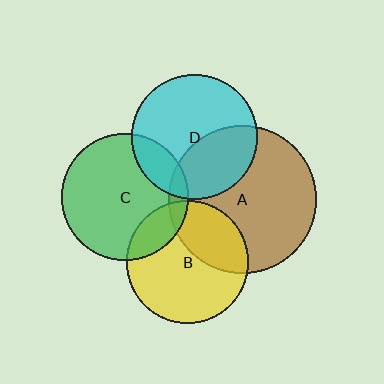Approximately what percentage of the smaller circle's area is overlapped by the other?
Approximately 30%.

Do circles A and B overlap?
Yes.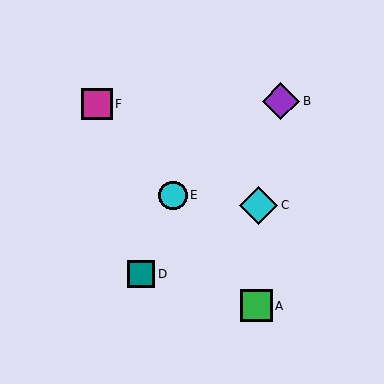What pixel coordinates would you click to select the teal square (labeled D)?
Click at (141, 274) to select the teal square D.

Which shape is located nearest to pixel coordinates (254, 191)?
The cyan diamond (labeled C) at (259, 205) is nearest to that location.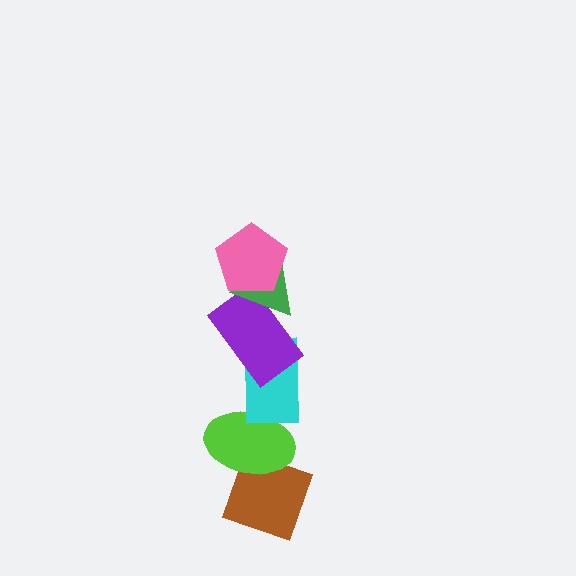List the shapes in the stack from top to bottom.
From top to bottom: the pink pentagon, the green triangle, the purple rectangle, the cyan rectangle, the lime ellipse, the brown diamond.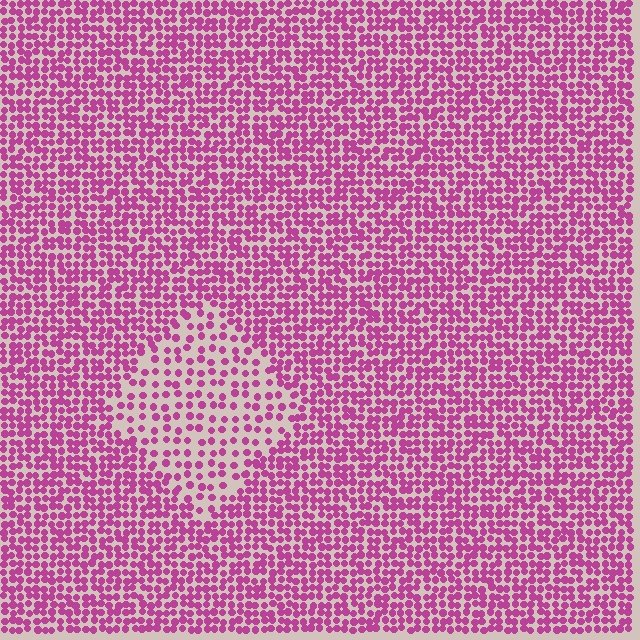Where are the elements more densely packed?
The elements are more densely packed outside the diamond boundary.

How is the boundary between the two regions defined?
The boundary is defined by a change in element density (approximately 2.0x ratio). All elements are the same color, size, and shape.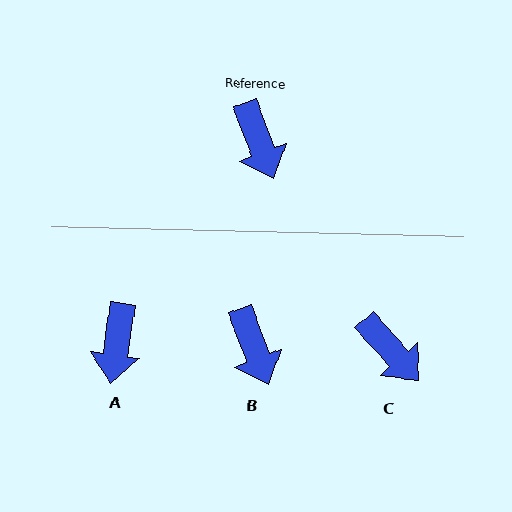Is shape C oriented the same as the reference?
No, it is off by about 21 degrees.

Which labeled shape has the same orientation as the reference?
B.